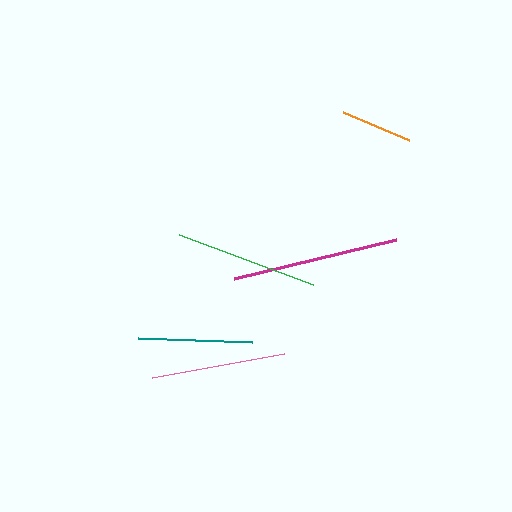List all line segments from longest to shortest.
From longest to shortest: magenta, green, pink, teal, orange.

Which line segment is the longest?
The magenta line is the longest at approximately 167 pixels.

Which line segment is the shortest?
The orange line is the shortest at approximately 72 pixels.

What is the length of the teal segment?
The teal segment is approximately 114 pixels long.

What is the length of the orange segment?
The orange segment is approximately 72 pixels long.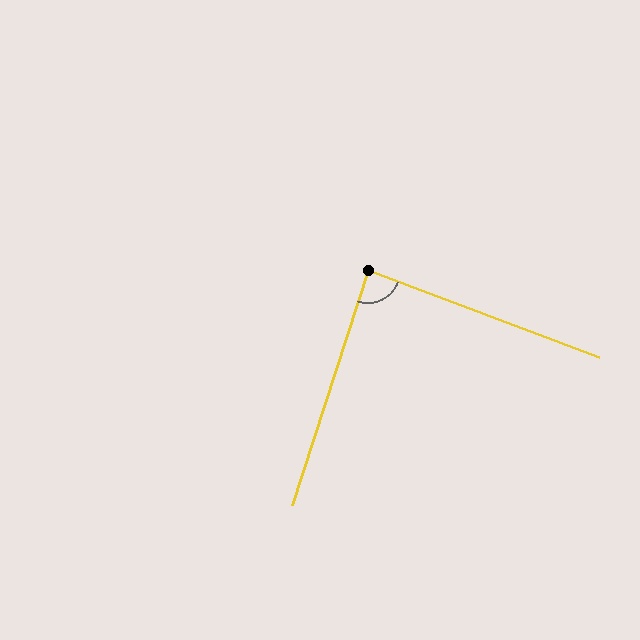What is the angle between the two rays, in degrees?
Approximately 87 degrees.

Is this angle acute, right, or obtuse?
It is approximately a right angle.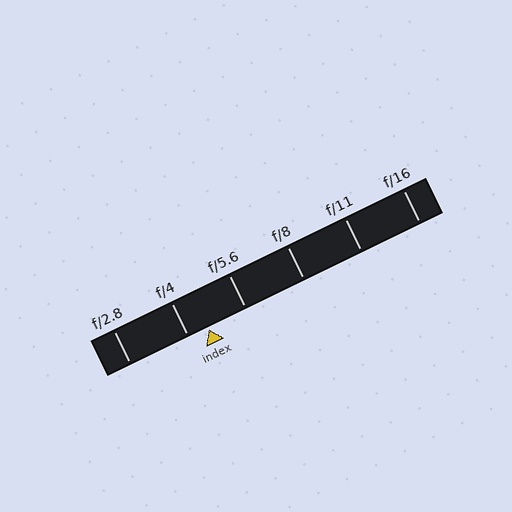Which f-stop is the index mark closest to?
The index mark is closest to f/4.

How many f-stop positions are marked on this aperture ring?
There are 6 f-stop positions marked.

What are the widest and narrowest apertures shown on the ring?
The widest aperture shown is f/2.8 and the narrowest is f/16.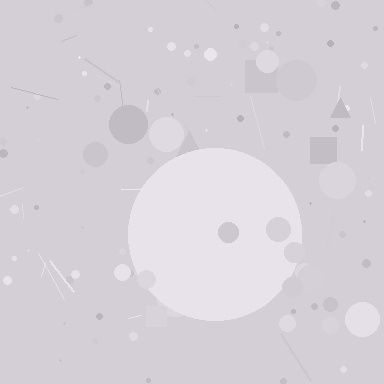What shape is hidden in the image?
A circle is hidden in the image.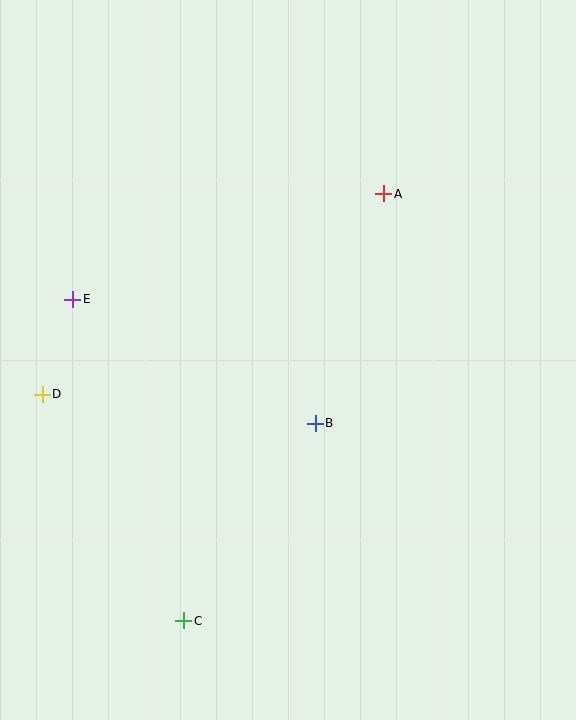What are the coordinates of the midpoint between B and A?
The midpoint between B and A is at (349, 308).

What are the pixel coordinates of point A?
Point A is at (384, 194).